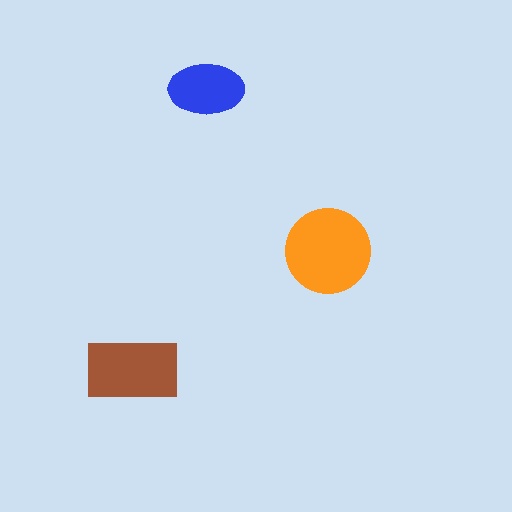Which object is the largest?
The orange circle.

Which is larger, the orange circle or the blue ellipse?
The orange circle.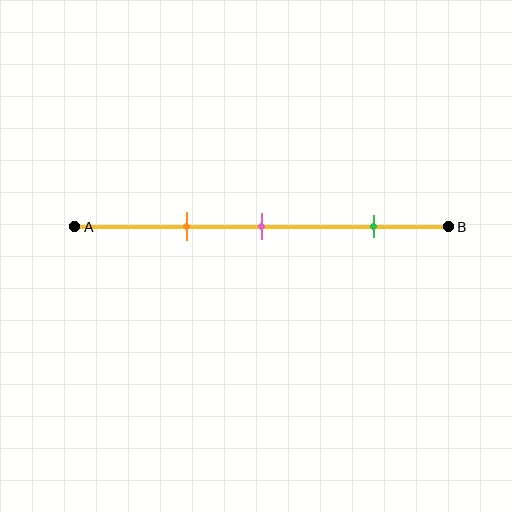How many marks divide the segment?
There are 3 marks dividing the segment.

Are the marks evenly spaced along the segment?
No, the marks are not evenly spaced.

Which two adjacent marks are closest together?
The orange and pink marks are the closest adjacent pair.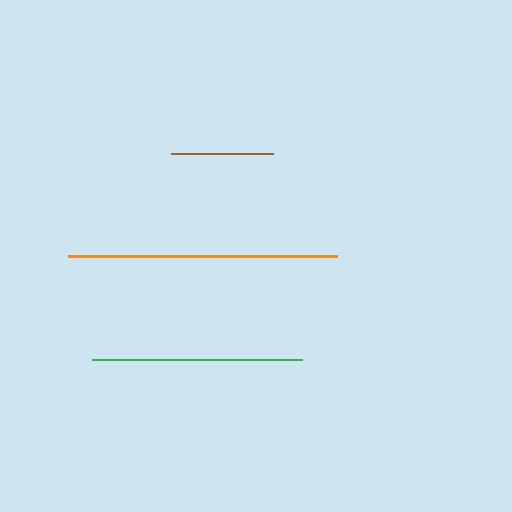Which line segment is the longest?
The orange line is the longest at approximately 269 pixels.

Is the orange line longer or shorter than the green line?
The orange line is longer than the green line.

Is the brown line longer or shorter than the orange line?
The orange line is longer than the brown line.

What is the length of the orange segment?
The orange segment is approximately 269 pixels long.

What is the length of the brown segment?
The brown segment is approximately 102 pixels long.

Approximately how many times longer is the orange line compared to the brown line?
The orange line is approximately 2.6 times the length of the brown line.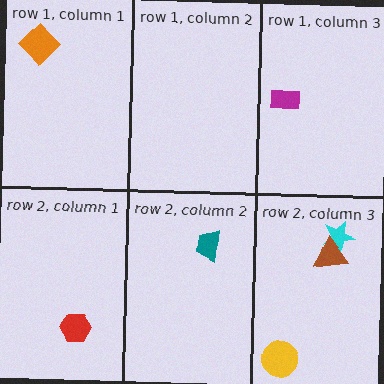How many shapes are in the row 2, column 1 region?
1.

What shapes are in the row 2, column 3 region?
The cyan star, the yellow circle, the brown triangle.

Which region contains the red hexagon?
The row 2, column 1 region.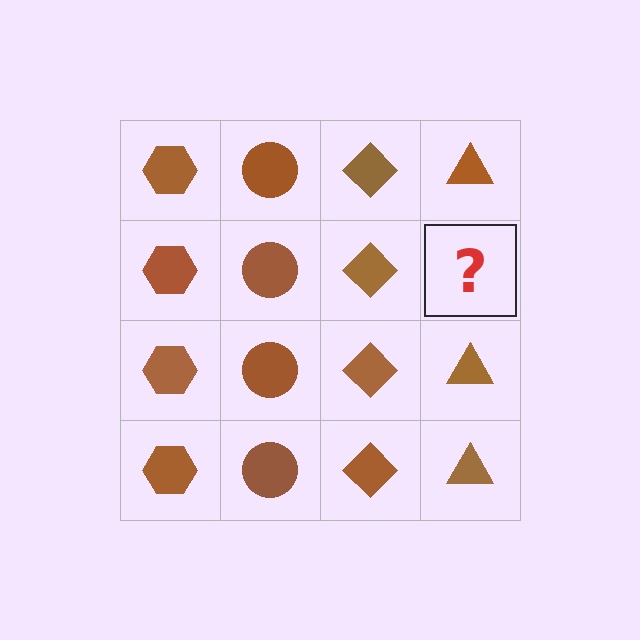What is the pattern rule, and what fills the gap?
The rule is that each column has a consistent shape. The gap should be filled with a brown triangle.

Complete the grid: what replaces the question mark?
The question mark should be replaced with a brown triangle.